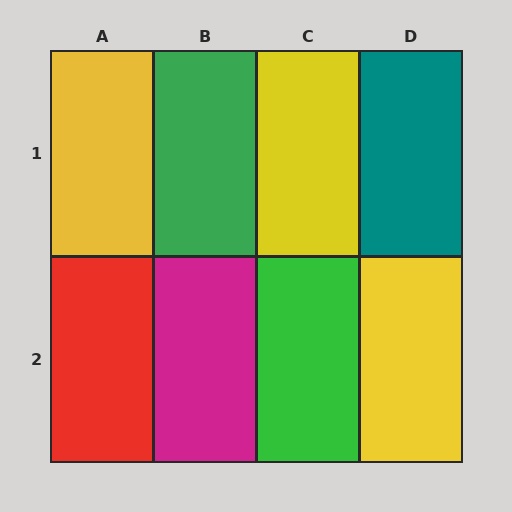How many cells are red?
1 cell is red.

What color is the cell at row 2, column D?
Yellow.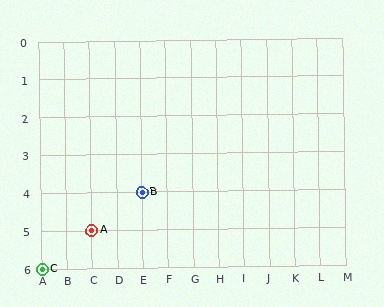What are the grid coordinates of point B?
Point B is at grid coordinates (E, 4).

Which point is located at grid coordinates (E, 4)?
Point B is at (E, 4).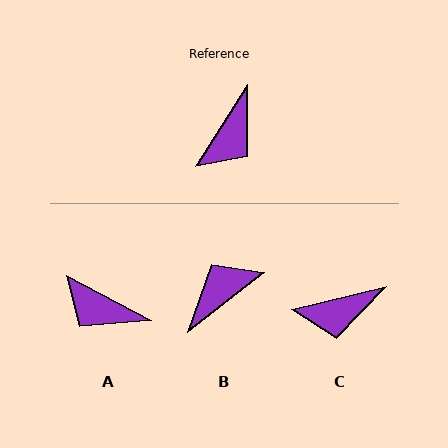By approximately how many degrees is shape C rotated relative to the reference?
Approximately 44 degrees clockwise.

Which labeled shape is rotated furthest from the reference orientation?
B, about 161 degrees away.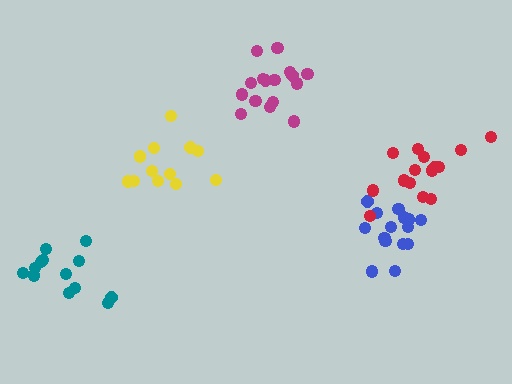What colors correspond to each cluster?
The clusters are colored: yellow, teal, magenta, blue, red.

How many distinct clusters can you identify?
There are 5 distinct clusters.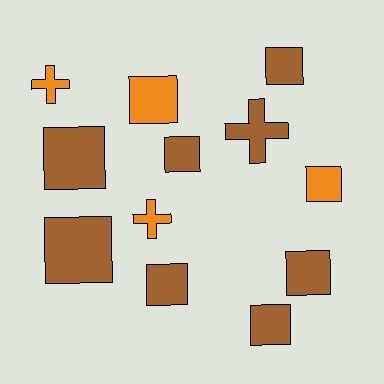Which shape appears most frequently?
Square, with 9 objects.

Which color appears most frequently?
Brown, with 8 objects.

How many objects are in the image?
There are 12 objects.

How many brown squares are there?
There are 7 brown squares.